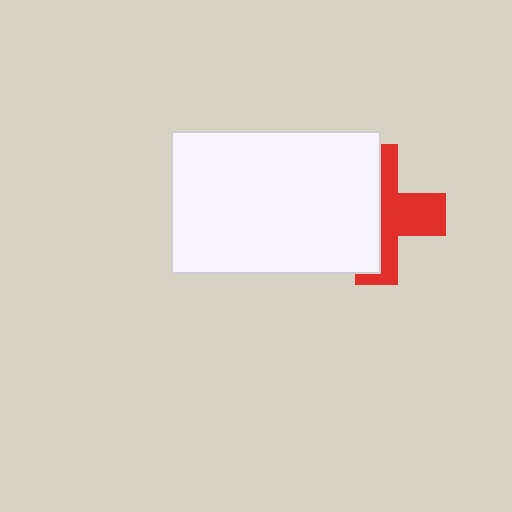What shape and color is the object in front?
The object in front is a white rectangle.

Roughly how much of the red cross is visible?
About half of it is visible (roughly 46%).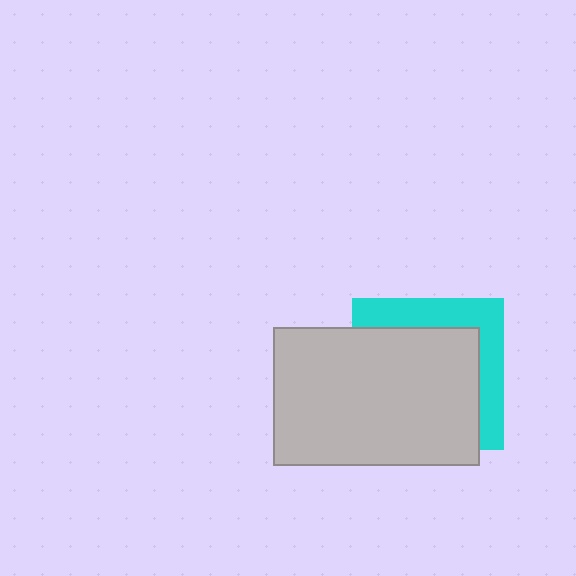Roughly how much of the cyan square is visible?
A small part of it is visible (roughly 32%).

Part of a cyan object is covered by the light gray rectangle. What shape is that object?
It is a square.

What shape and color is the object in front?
The object in front is a light gray rectangle.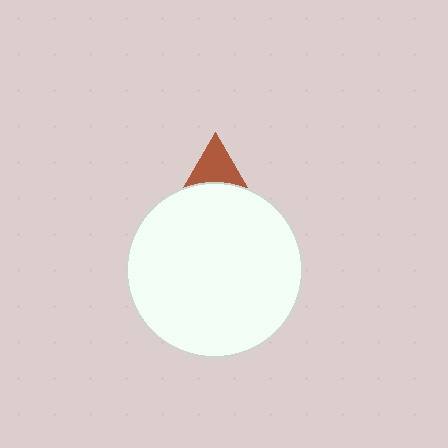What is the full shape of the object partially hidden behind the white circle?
The partially hidden object is a brown triangle.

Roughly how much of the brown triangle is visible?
A small part of it is visible (roughly 45%).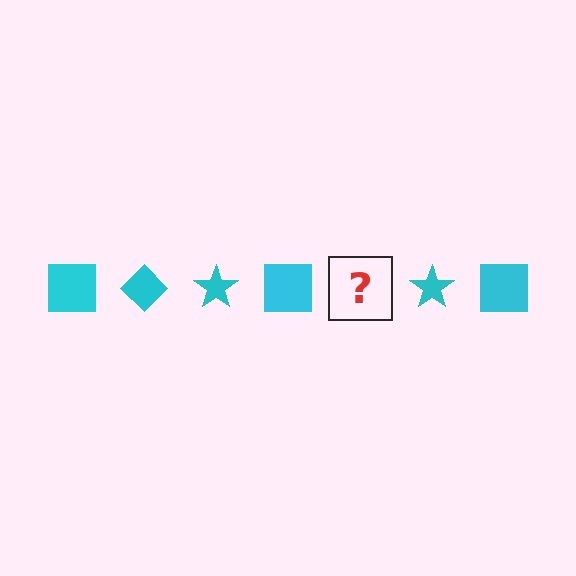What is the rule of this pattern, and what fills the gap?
The rule is that the pattern cycles through square, diamond, star shapes in cyan. The gap should be filled with a cyan diamond.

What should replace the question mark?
The question mark should be replaced with a cyan diamond.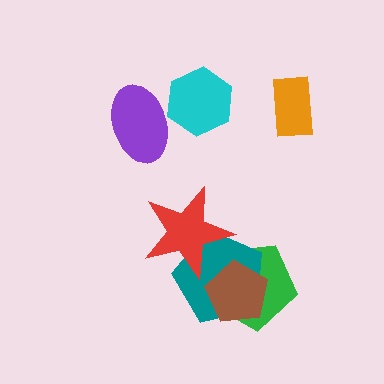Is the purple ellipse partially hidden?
Yes, it is partially covered by another shape.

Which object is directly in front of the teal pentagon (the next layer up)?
The red star is directly in front of the teal pentagon.